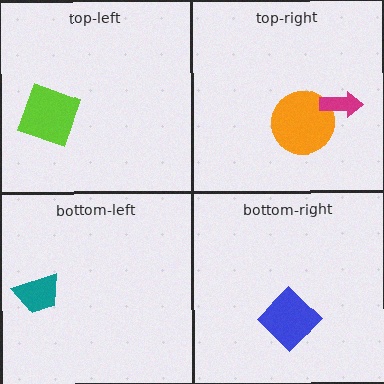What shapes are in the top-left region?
The lime square.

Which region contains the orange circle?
The top-right region.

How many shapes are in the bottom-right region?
1.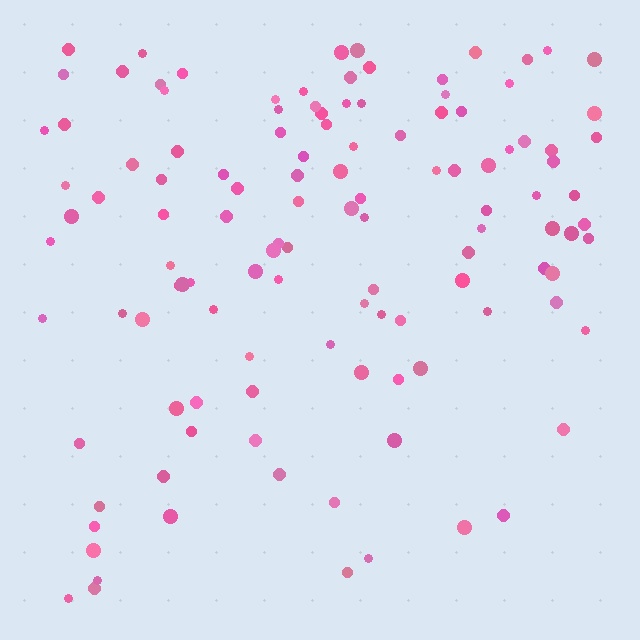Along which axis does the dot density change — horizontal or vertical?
Vertical.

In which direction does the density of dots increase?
From bottom to top, with the top side densest.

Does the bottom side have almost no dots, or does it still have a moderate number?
Still a moderate number, just noticeably fewer than the top.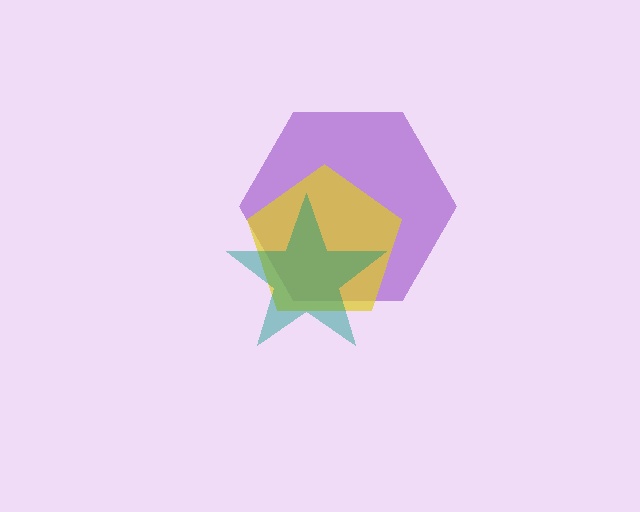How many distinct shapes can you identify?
There are 3 distinct shapes: a purple hexagon, a yellow pentagon, a teal star.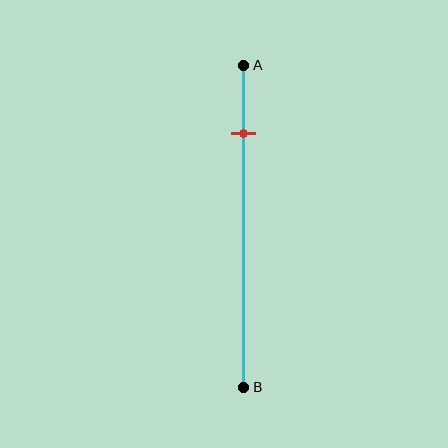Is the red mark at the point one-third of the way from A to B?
No, the mark is at about 20% from A, not at the 33% one-third point.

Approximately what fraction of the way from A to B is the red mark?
The red mark is approximately 20% of the way from A to B.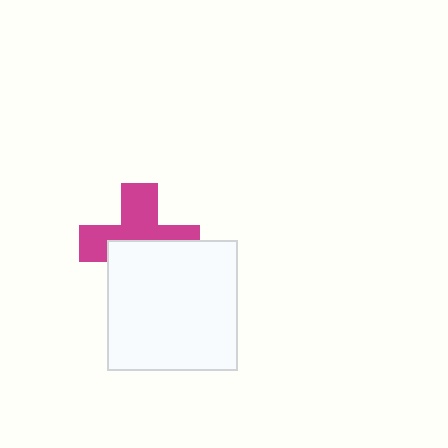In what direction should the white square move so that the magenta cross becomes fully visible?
The white square should move down. That is the shortest direction to clear the overlap and leave the magenta cross fully visible.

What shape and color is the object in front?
The object in front is a white square.